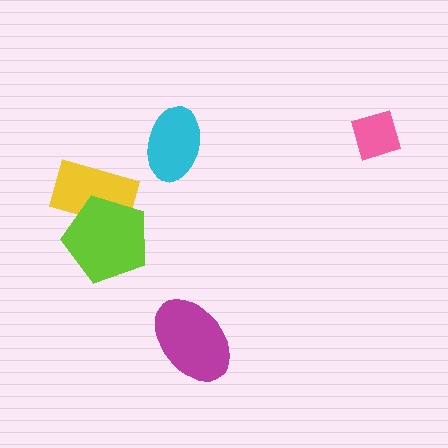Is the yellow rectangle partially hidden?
Yes, it is partially covered by another shape.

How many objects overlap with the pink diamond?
0 objects overlap with the pink diamond.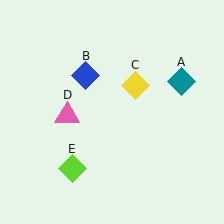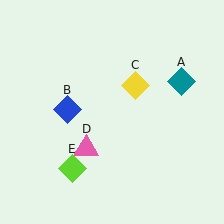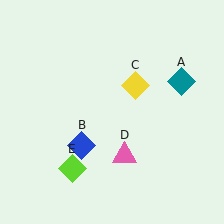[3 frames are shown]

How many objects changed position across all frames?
2 objects changed position: blue diamond (object B), pink triangle (object D).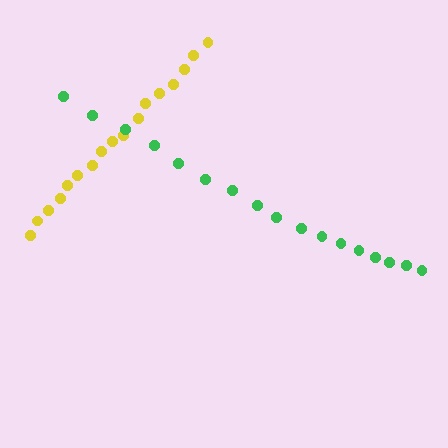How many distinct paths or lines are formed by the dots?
There are 2 distinct paths.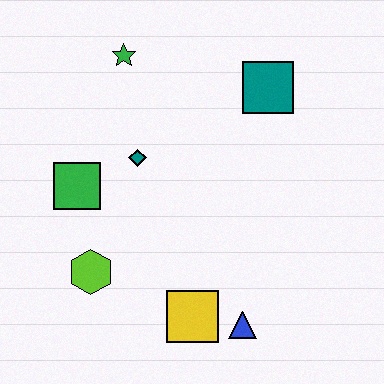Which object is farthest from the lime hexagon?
The teal square is farthest from the lime hexagon.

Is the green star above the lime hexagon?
Yes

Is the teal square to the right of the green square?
Yes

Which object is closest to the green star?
The teal diamond is closest to the green star.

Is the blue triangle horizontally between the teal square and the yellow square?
Yes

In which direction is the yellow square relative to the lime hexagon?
The yellow square is to the right of the lime hexagon.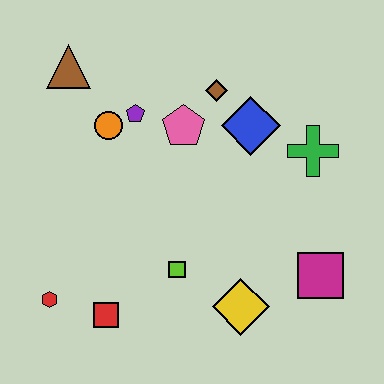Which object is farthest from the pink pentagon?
The red hexagon is farthest from the pink pentagon.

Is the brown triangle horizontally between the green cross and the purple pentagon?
No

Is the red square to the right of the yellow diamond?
No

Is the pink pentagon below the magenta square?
No